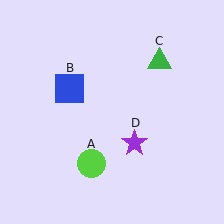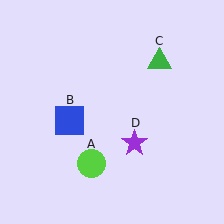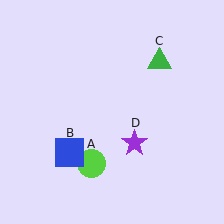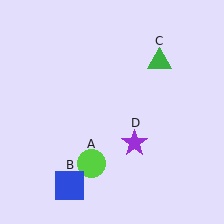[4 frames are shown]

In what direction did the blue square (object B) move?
The blue square (object B) moved down.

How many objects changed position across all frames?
1 object changed position: blue square (object B).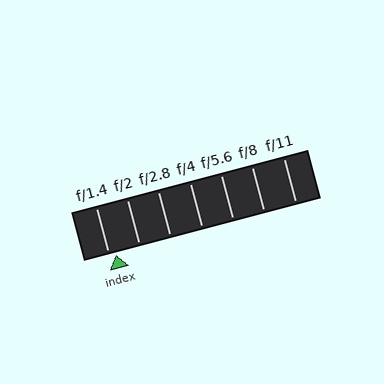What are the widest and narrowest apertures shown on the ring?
The widest aperture shown is f/1.4 and the narrowest is f/11.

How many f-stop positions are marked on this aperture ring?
There are 7 f-stop positions marked.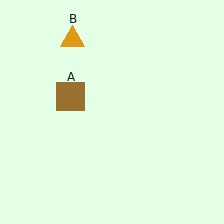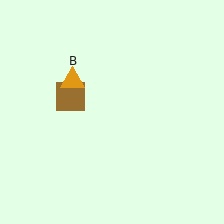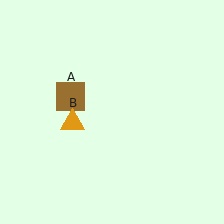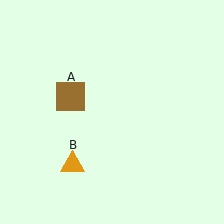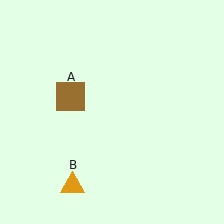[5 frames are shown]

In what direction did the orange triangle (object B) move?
The orange triangle (object B) moved down.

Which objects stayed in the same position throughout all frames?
Brown square (object A) remained stationary.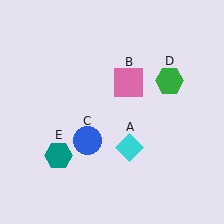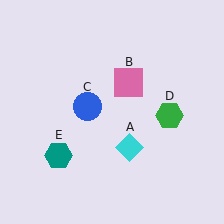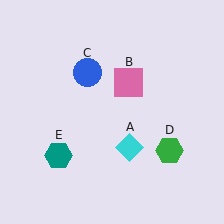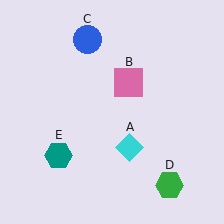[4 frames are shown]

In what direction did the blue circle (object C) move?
The blue circle (object C) moved up.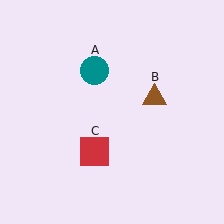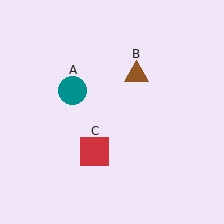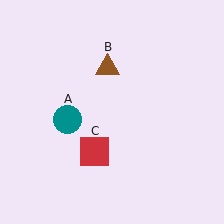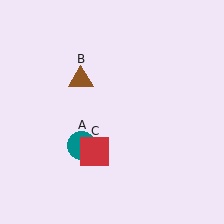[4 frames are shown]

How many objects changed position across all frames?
2 objects changed position: teal circle (object A), brown triangle (object B).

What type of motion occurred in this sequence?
The teal circle (object A), brown triangle (object B) rotated counterclockwise around the center of the scene.